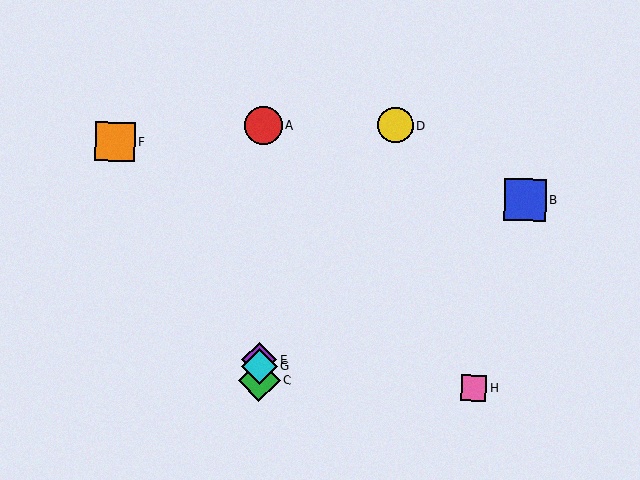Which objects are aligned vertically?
Objects A, C, E, G are aligned vertically.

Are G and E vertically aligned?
Yes, both are at x≈259.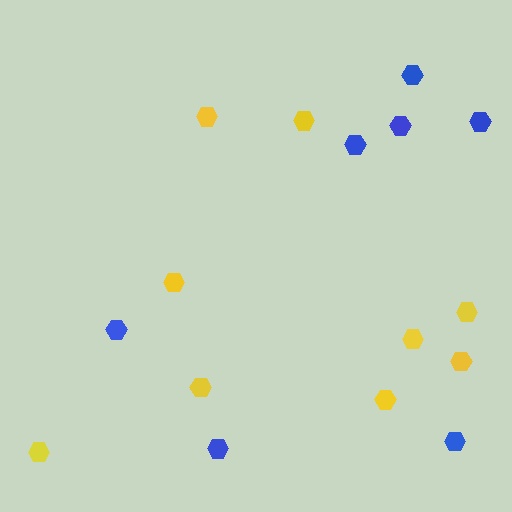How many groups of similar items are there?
There are 2 groups: one group of blue hexagons (7) and one group of yellow hexagons (9).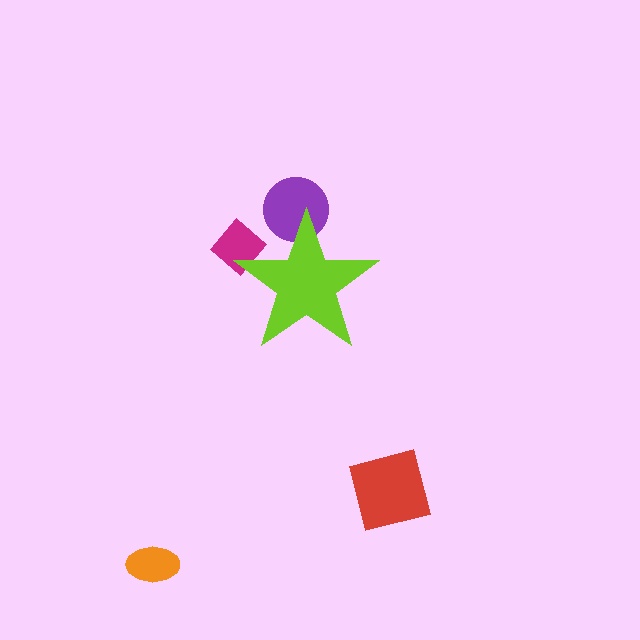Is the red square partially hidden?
No, the red square is fully visible.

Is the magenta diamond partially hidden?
Yes, the magenta diamond is partially hidden behind the lime star.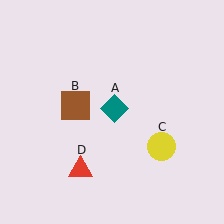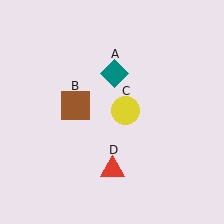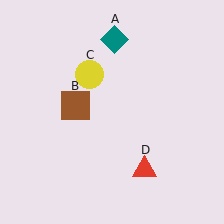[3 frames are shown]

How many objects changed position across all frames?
3 objects changed position: teal diamond (object A), yellow circle (object C), red triangle (object D).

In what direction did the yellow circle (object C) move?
The yellow circle (object C) moved up and to the left.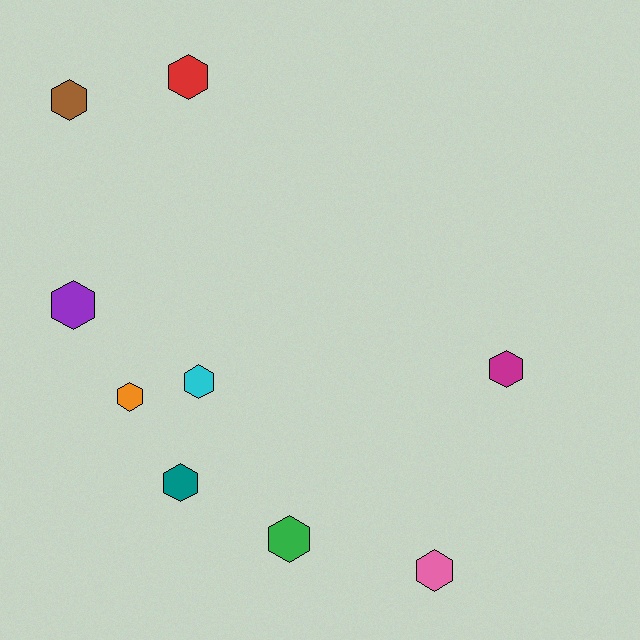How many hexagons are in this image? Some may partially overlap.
There are 9 hexagons.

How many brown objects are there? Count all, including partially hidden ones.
There is 1 brown object.